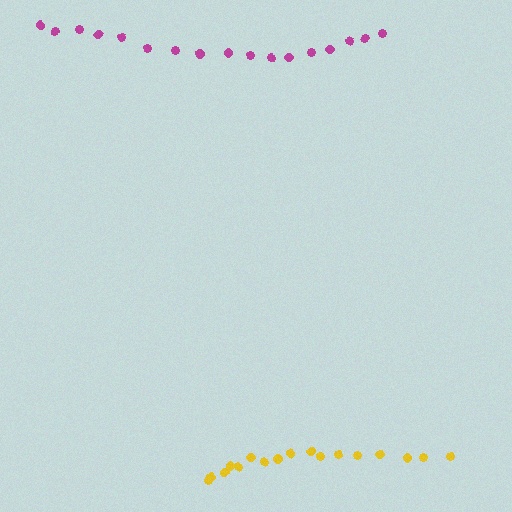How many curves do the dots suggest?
There are 2 distinct paths.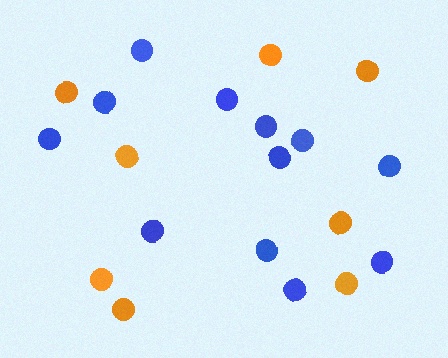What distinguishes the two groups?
There are 2 groups: one group of blue circles (12) and one group of orange circles (8).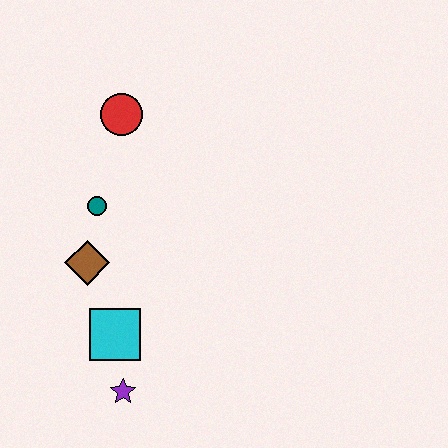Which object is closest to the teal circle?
The brown diamond is closest to the teal circle.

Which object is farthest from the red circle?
The purple star is farthest from the red circle.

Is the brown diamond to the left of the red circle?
Yes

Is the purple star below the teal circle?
Yes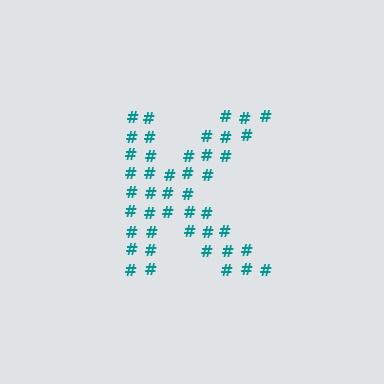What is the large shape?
The large shape is the letter K.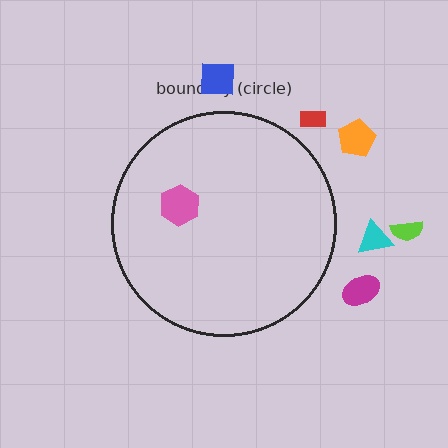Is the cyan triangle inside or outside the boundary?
Outside.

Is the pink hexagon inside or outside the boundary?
Inside.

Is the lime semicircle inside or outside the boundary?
Outside.